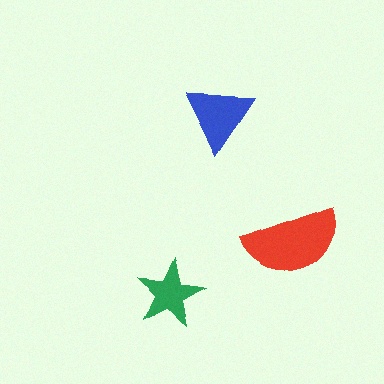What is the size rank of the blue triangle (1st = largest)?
2nd.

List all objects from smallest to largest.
The green star, the blue triangle, the red semicircle.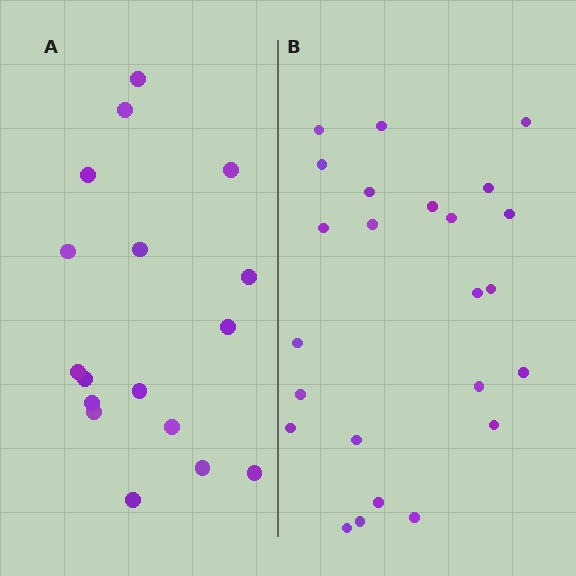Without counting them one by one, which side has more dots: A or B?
Region B (the right region) has more dots.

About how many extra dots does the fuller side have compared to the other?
Region B has roughly 8 or so more dots than region A.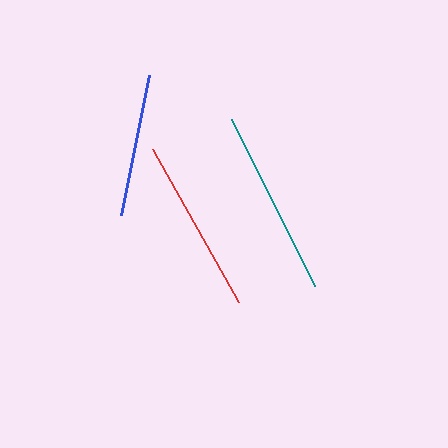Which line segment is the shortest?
The blue line is the shortest at approximately 144 pixels.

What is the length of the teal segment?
The teal segment is approximately 186 pixels long.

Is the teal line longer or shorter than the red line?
The teal line is longer than the red line.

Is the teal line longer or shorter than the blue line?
The teal line is longer than the blue line.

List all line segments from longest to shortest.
From longest to shortest: teal, red, blue.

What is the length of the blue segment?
The blue segment is approximately 144 pixels long.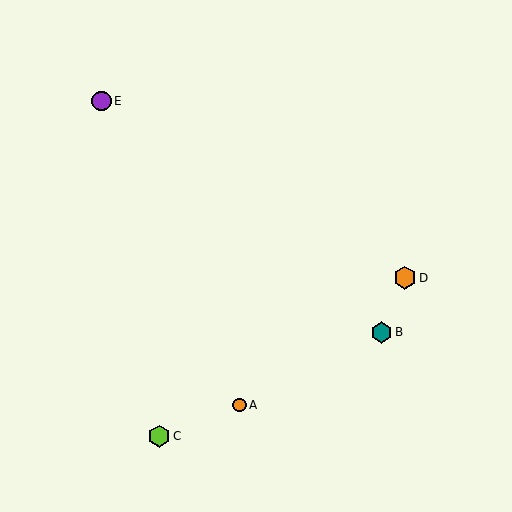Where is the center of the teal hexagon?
The center of the teal hexagon is at (382, 332).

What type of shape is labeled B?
Shape B is a teal hexagon.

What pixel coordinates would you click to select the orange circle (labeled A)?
Click at (239, 405) to select the orange circle A.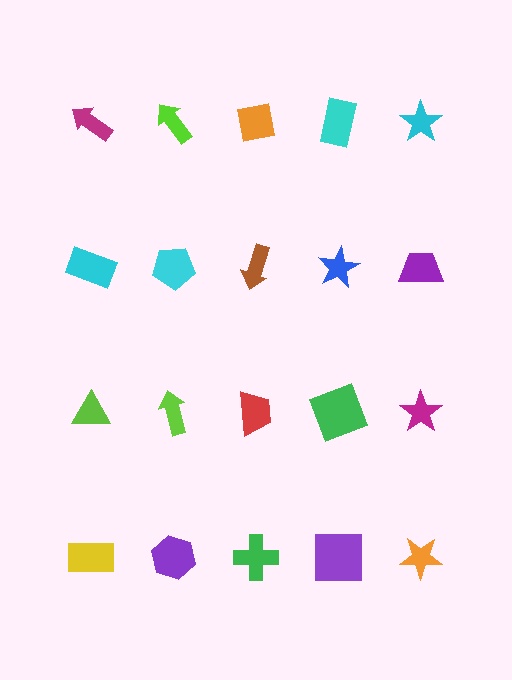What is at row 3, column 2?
A lime arrow.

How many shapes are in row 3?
5 shapes.